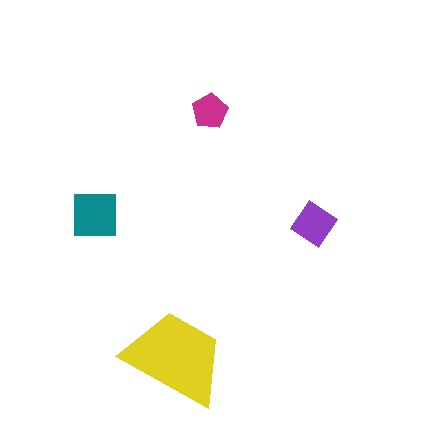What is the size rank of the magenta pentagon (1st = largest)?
4th.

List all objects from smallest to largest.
The magenta pentagon, the purple diamond, the teal square, the yellow trapezoid.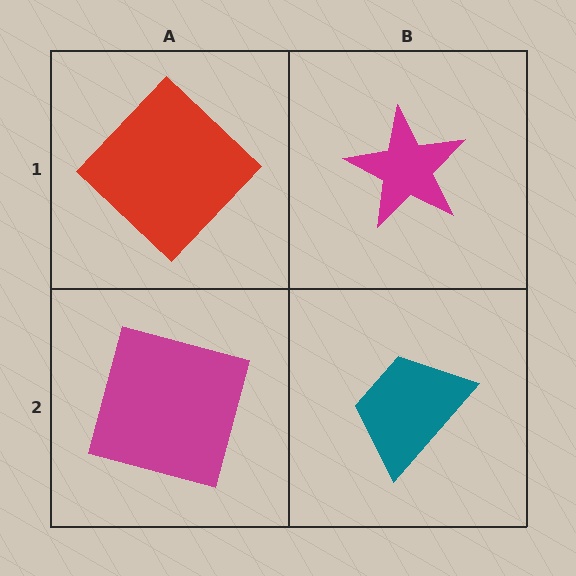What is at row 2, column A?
A magenta square.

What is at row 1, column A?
A red diamond.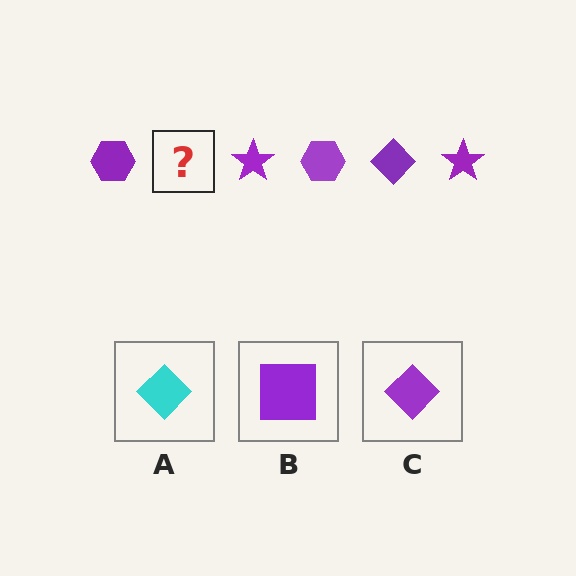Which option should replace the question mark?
Option C.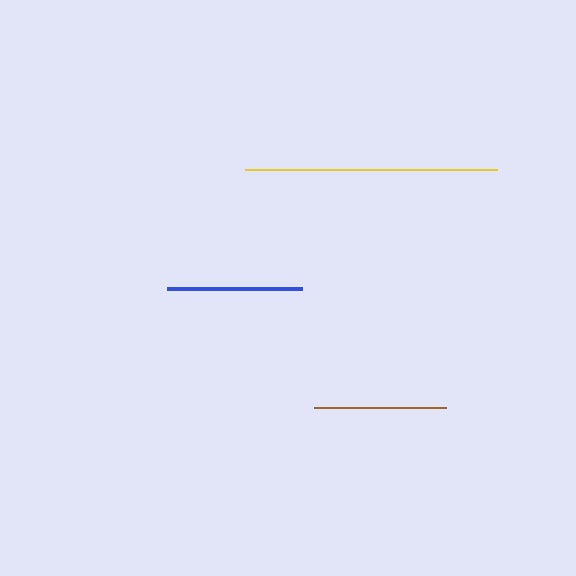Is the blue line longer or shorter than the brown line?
The blue line is longer than the brown line.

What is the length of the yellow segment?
The yellow segment is approximately 252 pixels long.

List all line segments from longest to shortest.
From longest to shortest: yellow, blue, brown.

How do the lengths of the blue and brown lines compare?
The blue and brown lines are approximately the same length.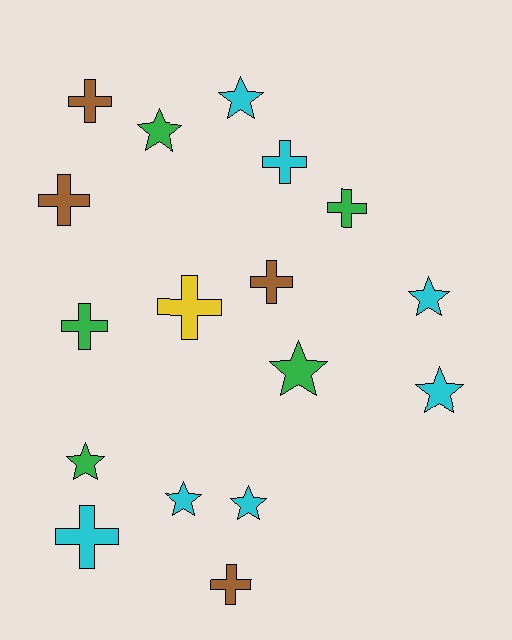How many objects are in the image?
There are 17 objects.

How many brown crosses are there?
There are 4 brown crosses.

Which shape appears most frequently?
Cross, with 9 objects.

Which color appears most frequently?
Cyan, with 7 objects.